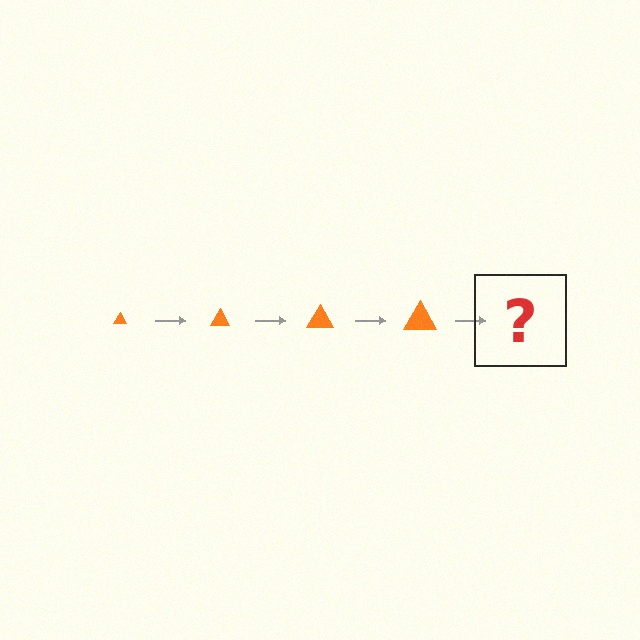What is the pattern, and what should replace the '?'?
The pattern is that the triangle gets progressively larger each step. The '?' should be an orange triangle, larger than the previous one.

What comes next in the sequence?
The next element should be an orange triangle, larger than the previous one.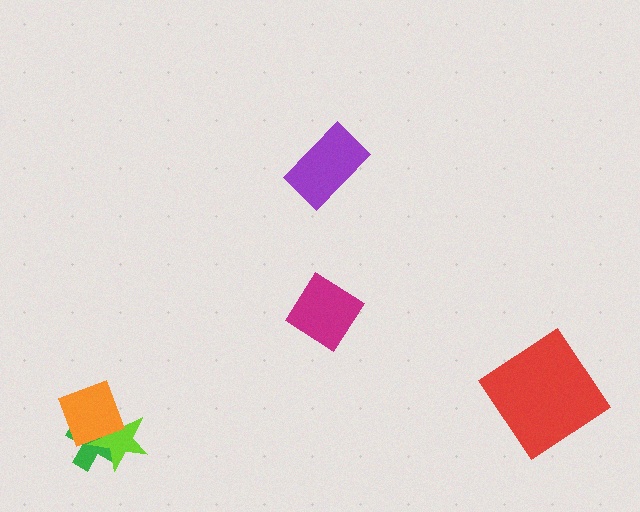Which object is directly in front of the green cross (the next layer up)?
The lime star is directly in front of the green cross.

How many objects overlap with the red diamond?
0 objects overlap with the red diamond.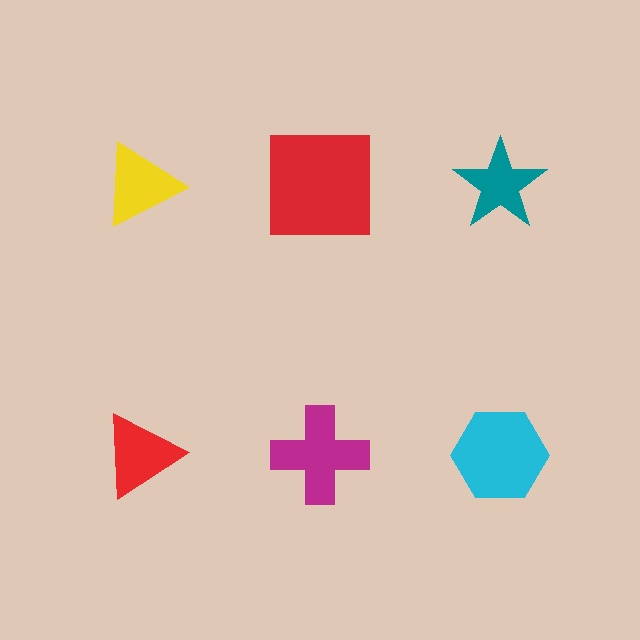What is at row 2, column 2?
A magenta cross.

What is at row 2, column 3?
A cyan hexagon.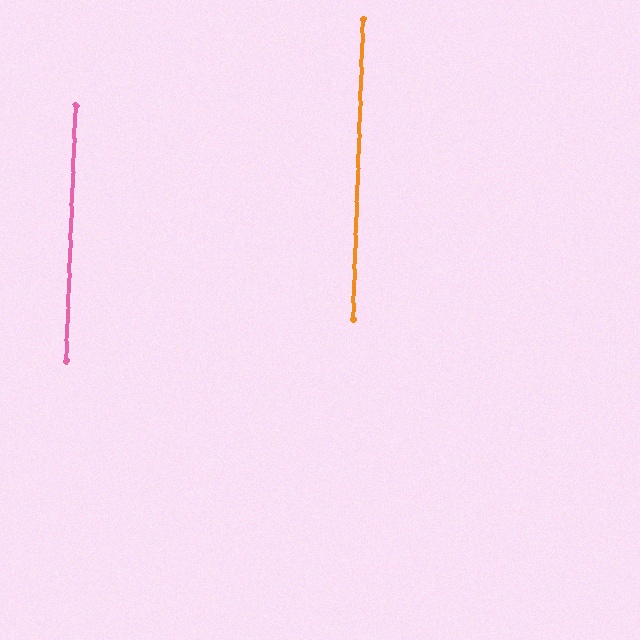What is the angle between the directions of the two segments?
Approximately 0 degrees.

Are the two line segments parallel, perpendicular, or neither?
Parallel — their directions differ by only 0.4°.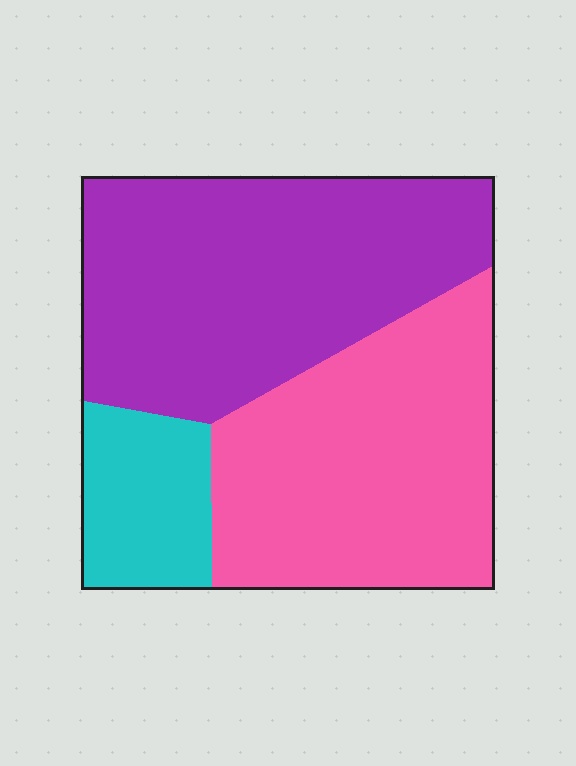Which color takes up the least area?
Cyan, at roughly 15%.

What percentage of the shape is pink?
Pink takes up about two fifths (2/5) of the shape.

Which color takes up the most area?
Purple, at roughly 45%.